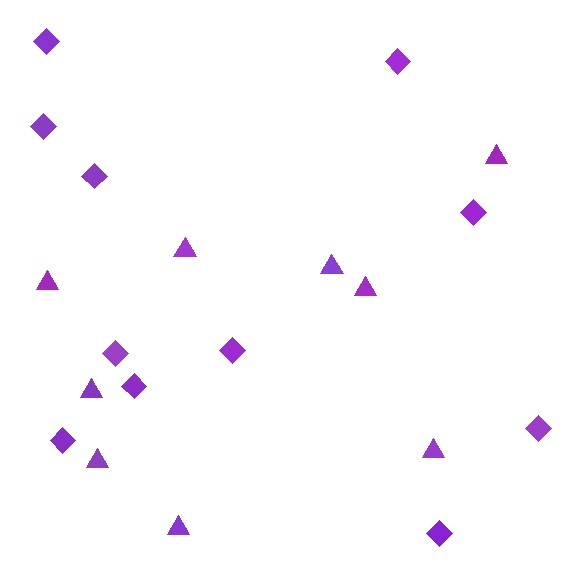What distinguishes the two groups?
There are 2 groups: one group of triangles (9) and one group of diamonds (11).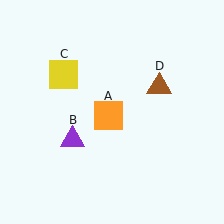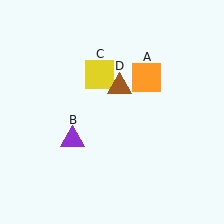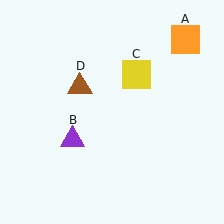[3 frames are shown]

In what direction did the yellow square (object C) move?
The yellow square (object C) moved right.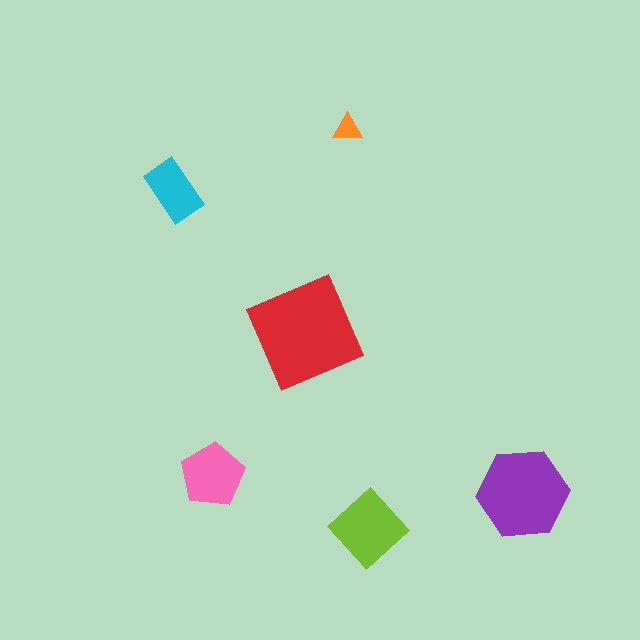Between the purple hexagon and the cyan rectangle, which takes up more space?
The purple hexagon.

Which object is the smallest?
The orange triangle.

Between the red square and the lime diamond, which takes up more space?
The red square.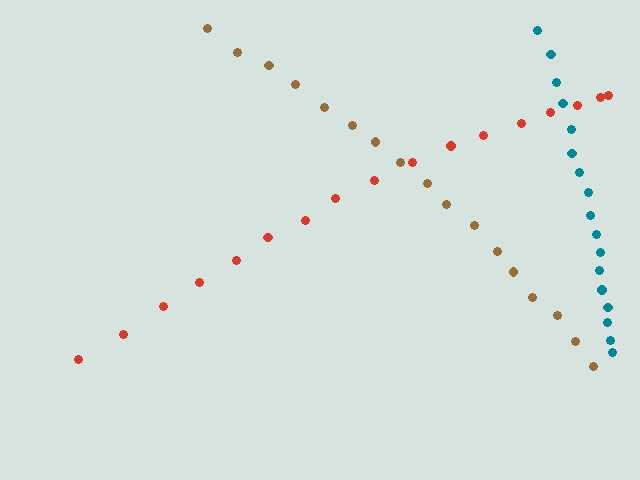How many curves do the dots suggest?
There are 3 distinct paths.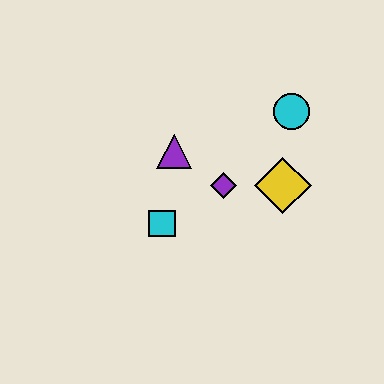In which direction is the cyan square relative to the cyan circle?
The cyan square is to the left of the cyan circle.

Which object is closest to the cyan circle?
The yellow diamond is closest to the cyan circle.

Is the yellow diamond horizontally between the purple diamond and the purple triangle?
No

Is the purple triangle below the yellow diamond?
No